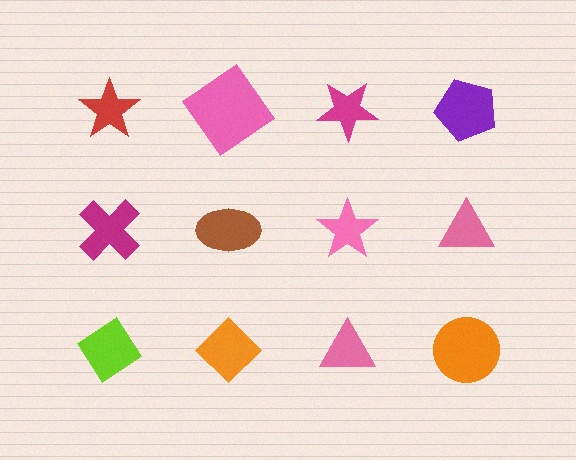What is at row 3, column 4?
An orange circle.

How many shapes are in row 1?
4 shapes.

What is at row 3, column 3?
A pink triangle.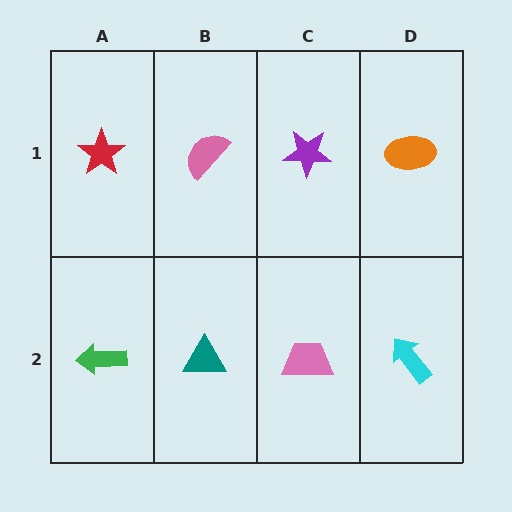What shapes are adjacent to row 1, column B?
A teal triangle (row 2, column B), a red star (row 1, column A), a purple star (row 1, column C).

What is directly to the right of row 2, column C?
A cyan arrow.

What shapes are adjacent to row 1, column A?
A green arrow (row 2, column A), a pink semicircle (row 1, column B).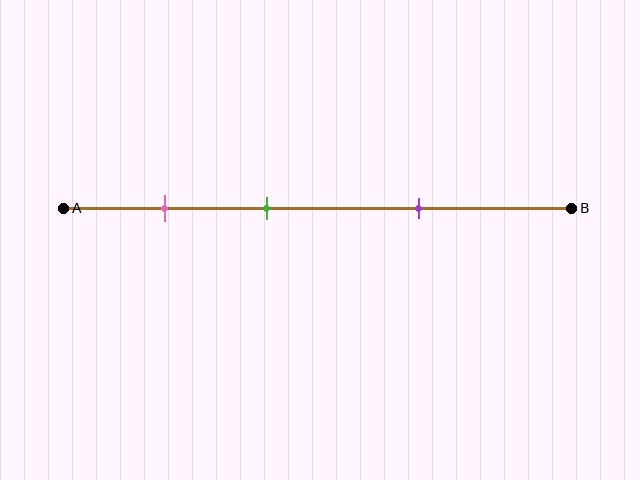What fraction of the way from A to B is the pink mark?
The pink mark is approximately 20% (0.2) of the way from A to B.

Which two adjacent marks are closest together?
The pink and green marks are the closest adjacent pair.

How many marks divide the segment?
There are 3 marks dividing the segment.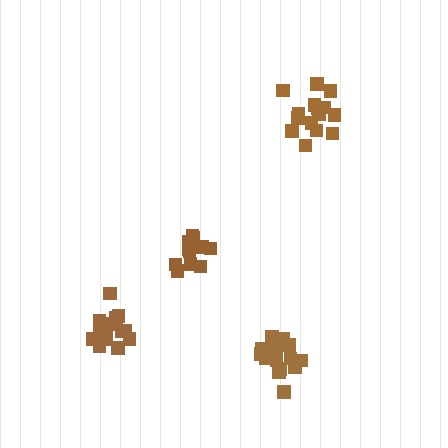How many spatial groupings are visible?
There are 4 spatial groupings.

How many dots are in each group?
Group 1: 16 dots, Group 2: 16 dots, Group 3: 17 dots, Group 4: 12 dots (61 total).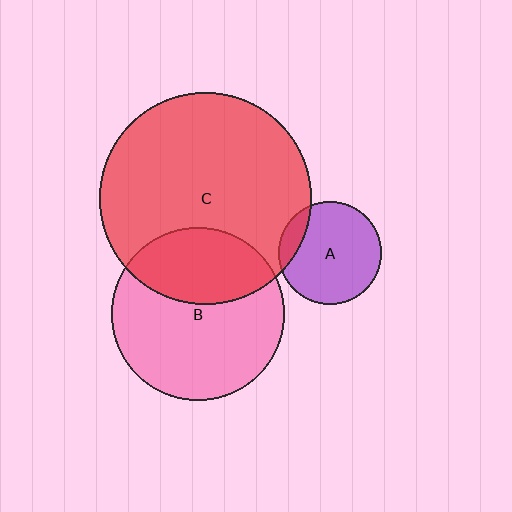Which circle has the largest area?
Circle C (red).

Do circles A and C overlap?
Yes.